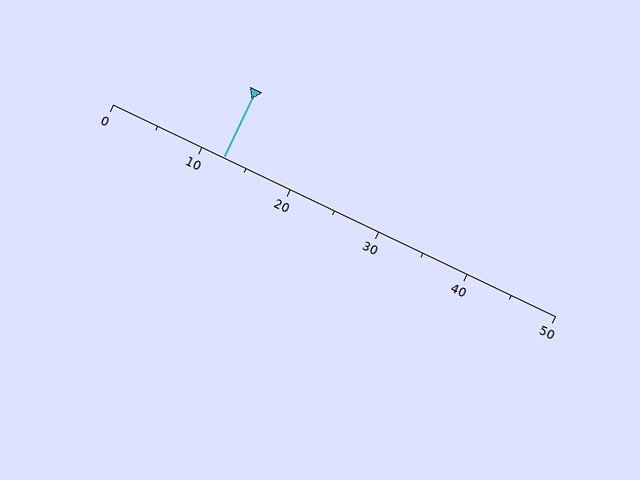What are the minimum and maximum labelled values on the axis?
The axis runs from 0 to 50.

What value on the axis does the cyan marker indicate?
The marker indicates approximately 12.5.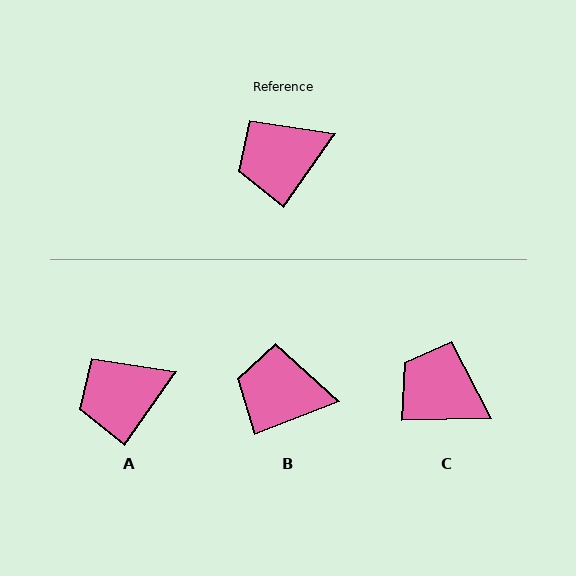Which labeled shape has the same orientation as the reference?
A.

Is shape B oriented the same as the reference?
No, it is off by about 34 degrees.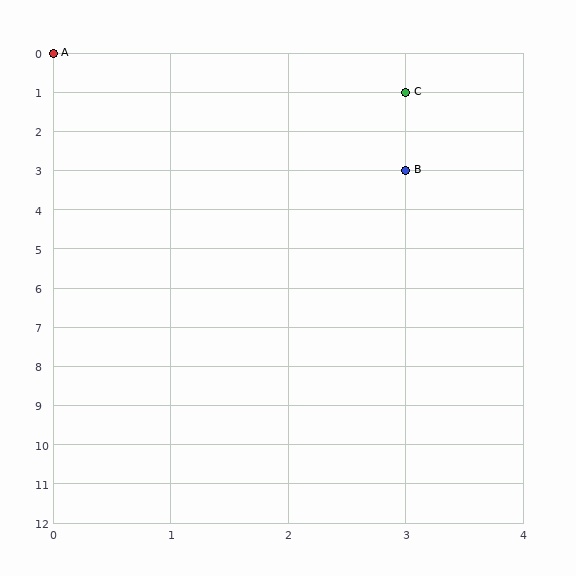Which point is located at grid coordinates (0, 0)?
Point A is at (0, 0).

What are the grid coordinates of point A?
Point A is at grid coordinates (0, 0).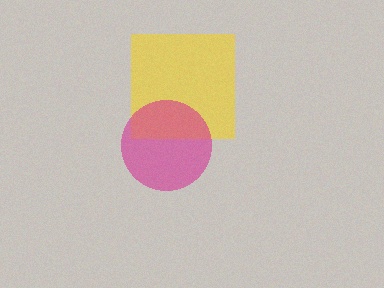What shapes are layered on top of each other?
The layered shapes are: a yellow square, a magenta circle.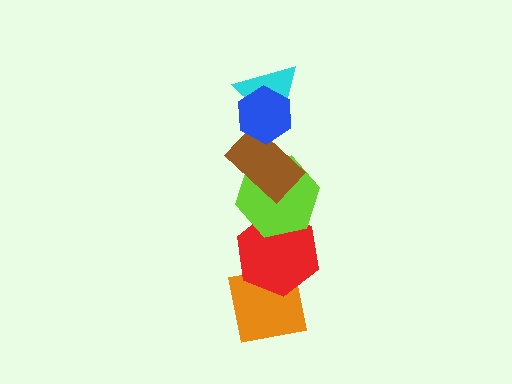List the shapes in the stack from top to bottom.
From top to bottom: the blue hexagon, the cyan triangle, the brown rectangle, the lime hexagon, the red hexagon, the orange square.